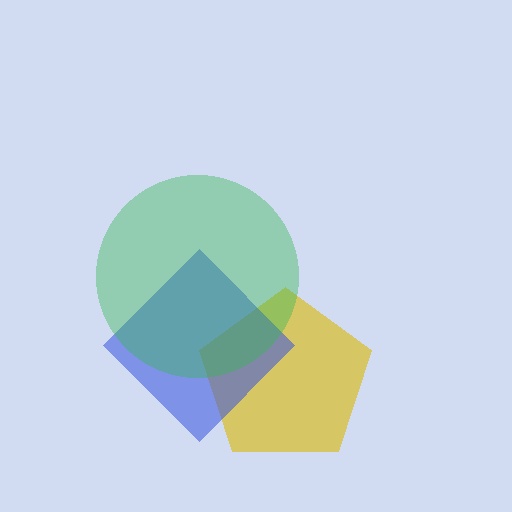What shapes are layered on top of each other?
The layered shapes are: a yellow pentagon, a blue diamond, a green circle.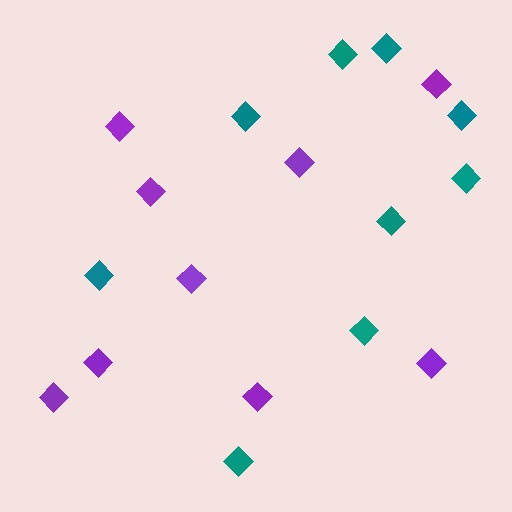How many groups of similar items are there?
There are 2 groups: one group of purple diamonds (9) and one group of teal diamonds (9).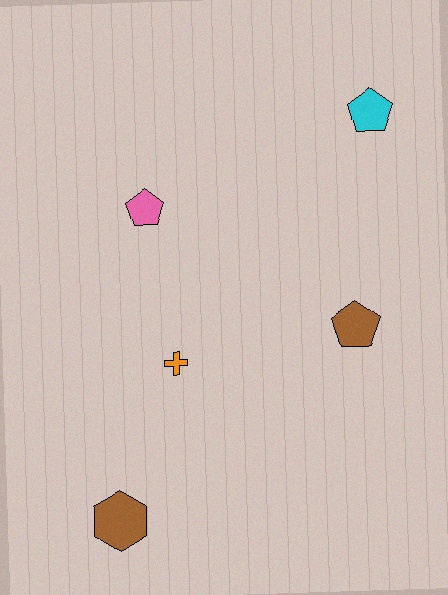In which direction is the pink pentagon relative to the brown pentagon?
The pink pentagon is to the left of the brown pentagon.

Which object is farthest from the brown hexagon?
The cyan pentagon is farthest from the brown hexagon.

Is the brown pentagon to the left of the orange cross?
No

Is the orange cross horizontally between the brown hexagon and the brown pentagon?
Yes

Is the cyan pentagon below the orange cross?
No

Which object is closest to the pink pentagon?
The orange cross is closest to the pink pentagon.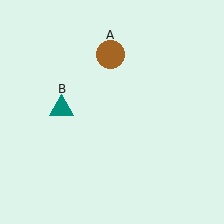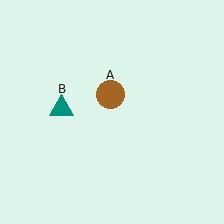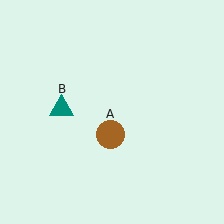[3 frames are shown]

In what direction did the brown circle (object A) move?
The brown circle (object A) moved down.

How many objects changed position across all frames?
1 object changed position: brown circle (object A).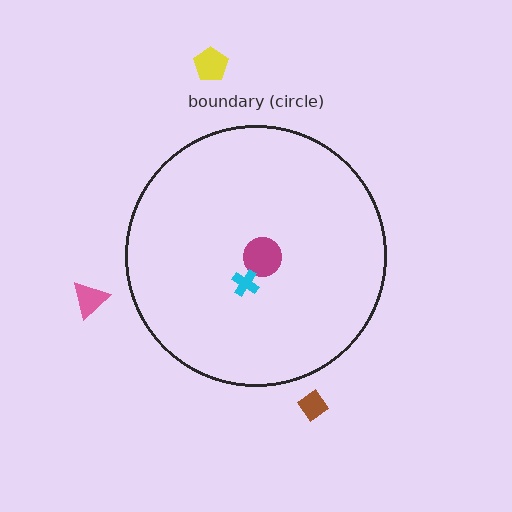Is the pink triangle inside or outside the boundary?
Outside.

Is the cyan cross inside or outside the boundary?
Inside.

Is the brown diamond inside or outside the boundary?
Outside.